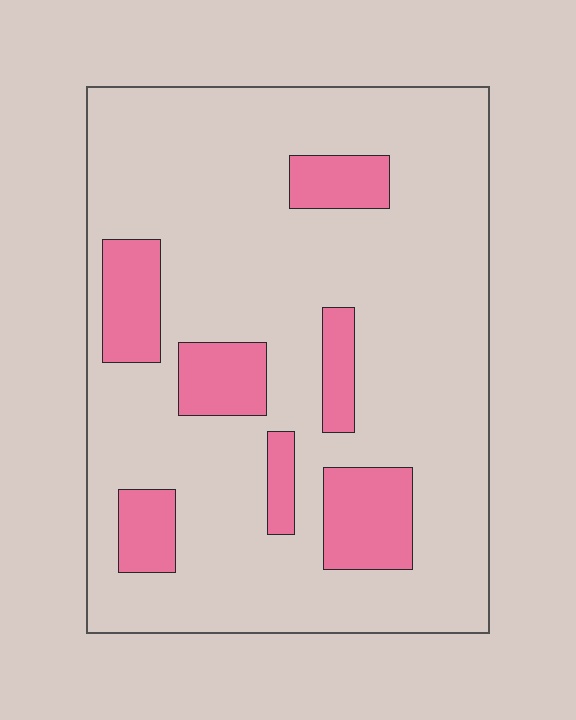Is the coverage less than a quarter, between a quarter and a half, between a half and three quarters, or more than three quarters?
Less than a quarter.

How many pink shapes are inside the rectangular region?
7.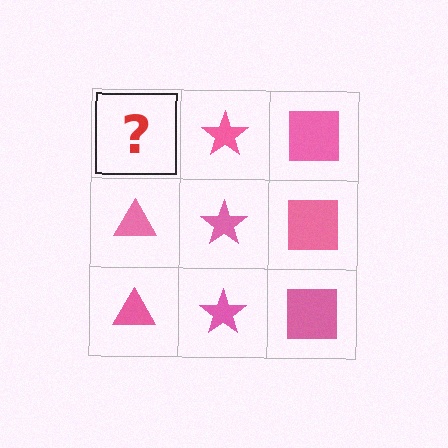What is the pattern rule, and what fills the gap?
The rule is that each column has a consistent shape. The gap should be filled with a pink triangle.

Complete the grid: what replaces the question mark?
The question mark should be replaced with a pink triangle.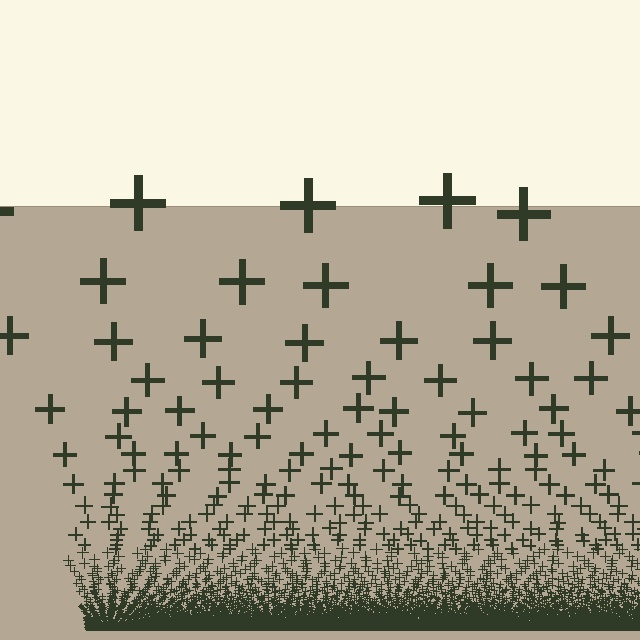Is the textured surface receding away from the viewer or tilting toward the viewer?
The surface appears to tilt toward the viewer. Texture elements get larger and sparser toward the top.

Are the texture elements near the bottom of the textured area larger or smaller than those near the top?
Smaller. The gradient is inverted — elements near the bottom are smaller and denser.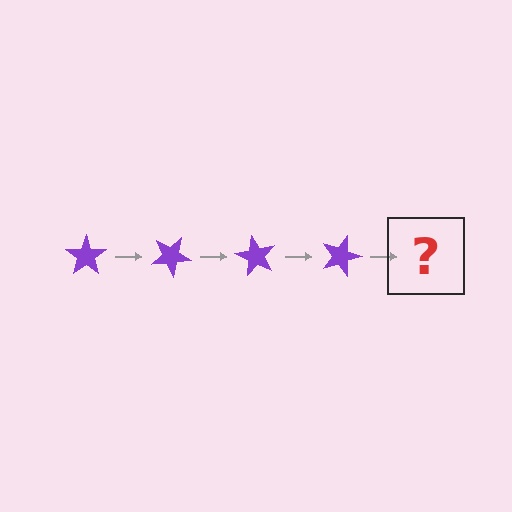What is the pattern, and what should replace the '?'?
The pattern is that the star rotates 30 degrees each step. The '?' should be a purple star rotated 120 degrees.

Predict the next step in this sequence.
The next step is a purple star rotated 120 degrees.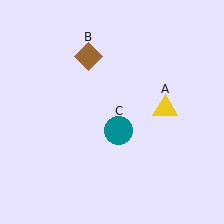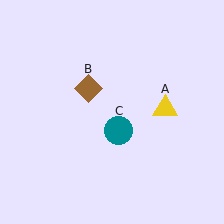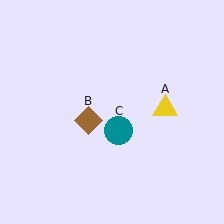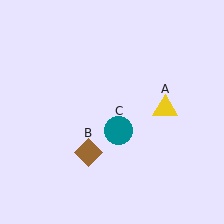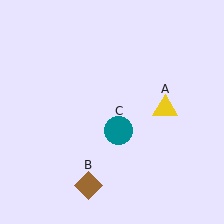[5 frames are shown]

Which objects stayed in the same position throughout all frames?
Yellow triangle (object A) and teal circle (object C) remained stationary.